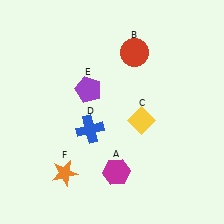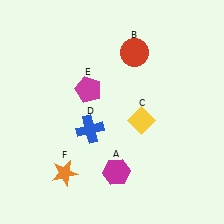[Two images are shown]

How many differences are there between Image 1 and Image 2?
There is 1 difference between the two images.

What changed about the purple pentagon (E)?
In Image 1, E is purple. In Image 2, it changed to magenta.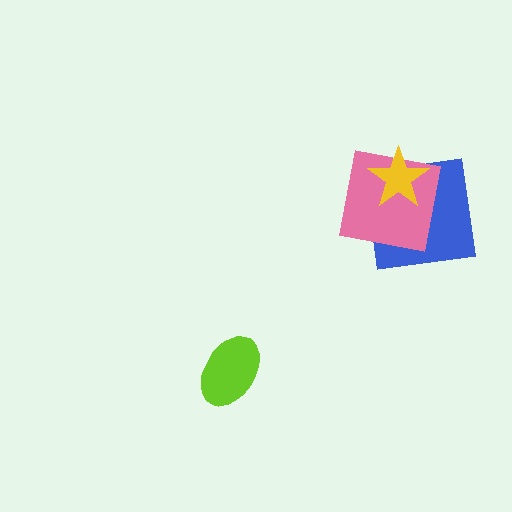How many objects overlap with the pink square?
2 objects overlap with the pink square.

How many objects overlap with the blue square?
2 objects overlap with the blue square.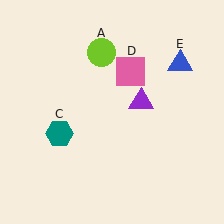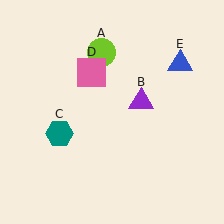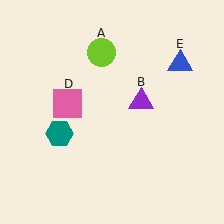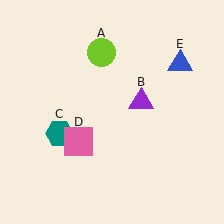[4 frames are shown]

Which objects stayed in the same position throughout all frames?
Lime circle (object A) and purple triangle (object B) and teal hexagon (object C) and blue triangle (object E) remained stationary.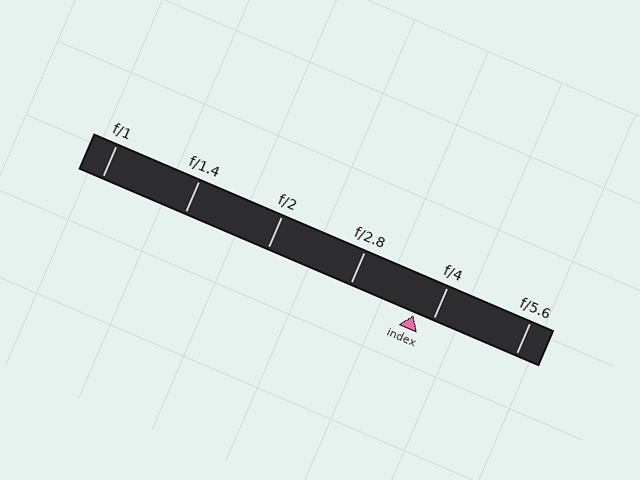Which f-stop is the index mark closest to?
The index mark is closest to f/4.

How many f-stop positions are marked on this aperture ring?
There are 6 f-stop positions marked.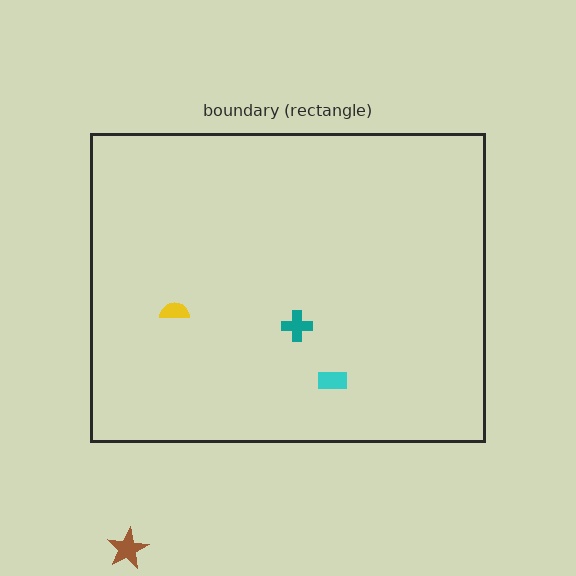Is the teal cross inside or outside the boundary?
Inside.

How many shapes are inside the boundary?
3 inside, 1 outside.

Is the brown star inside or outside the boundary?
Outside.